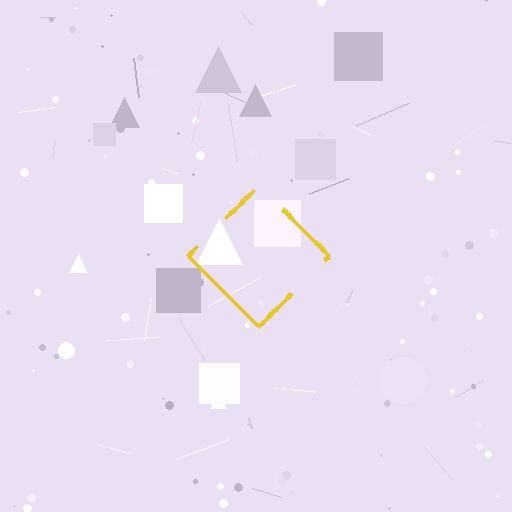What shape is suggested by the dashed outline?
The dashed outline suggests a diamond.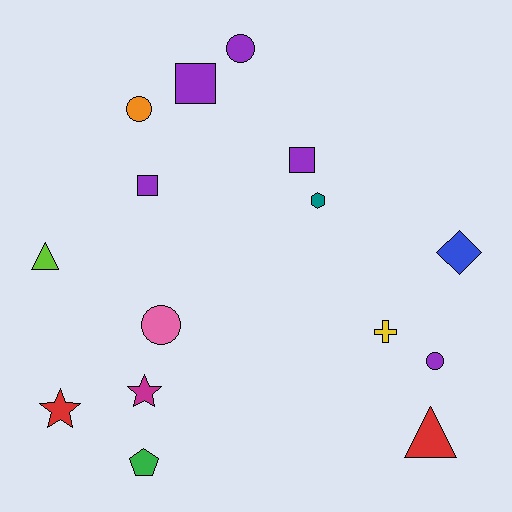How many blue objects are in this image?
There is 1 blue object.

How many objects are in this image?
There are 15 objects.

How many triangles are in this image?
There are 2 triangles.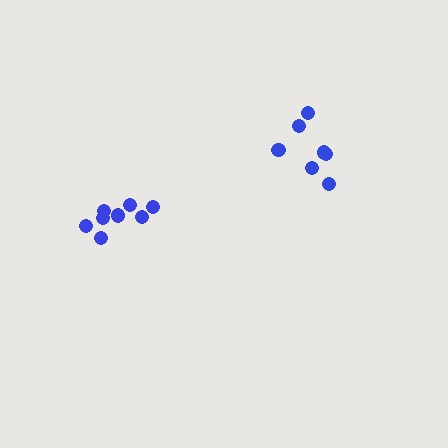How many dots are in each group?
Group 1: 8 dots, Group 2: 7 dots (15 total).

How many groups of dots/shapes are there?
There are 2 groups.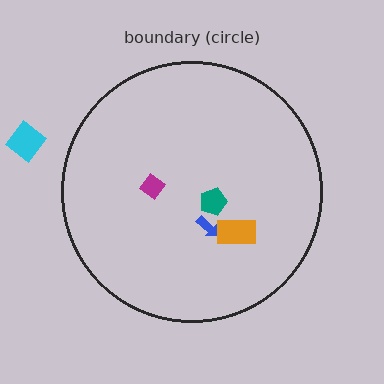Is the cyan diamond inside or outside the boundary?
Outside.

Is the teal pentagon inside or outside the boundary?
Inside.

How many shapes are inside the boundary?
4 inside, 1 outside.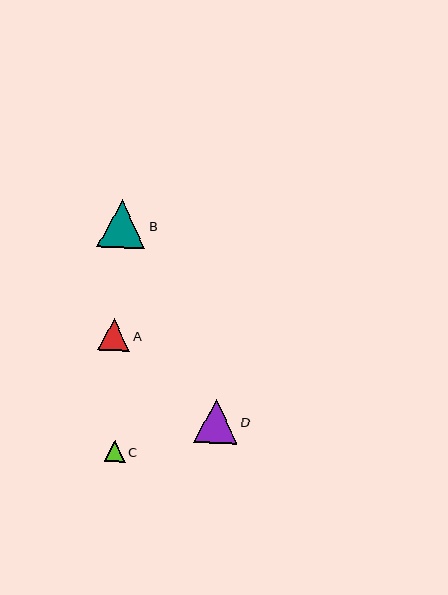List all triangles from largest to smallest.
From largest to smallest: B, D, A, C.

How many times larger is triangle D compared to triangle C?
Triangle D is approximately 2.1 times the size of triangle C.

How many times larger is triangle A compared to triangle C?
Triangle A is approximately 1.5 times the size of triangle C.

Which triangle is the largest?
Triangle B is the largest with a size of approximately 48 pixels.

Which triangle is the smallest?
Triangle C is the smallest with a size of approximately 21 pixels.